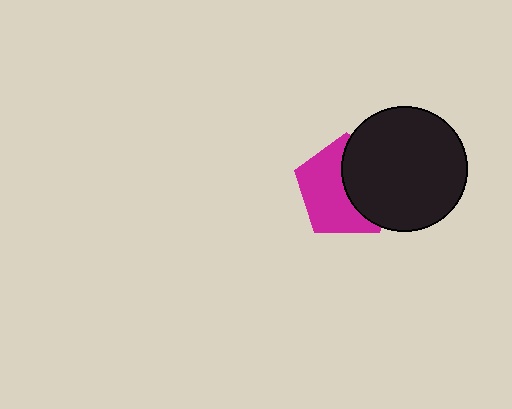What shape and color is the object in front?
The object in front is a black circle.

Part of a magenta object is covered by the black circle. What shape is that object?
It is a pentagon.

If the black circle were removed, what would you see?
You would see the complete magenta pentagon.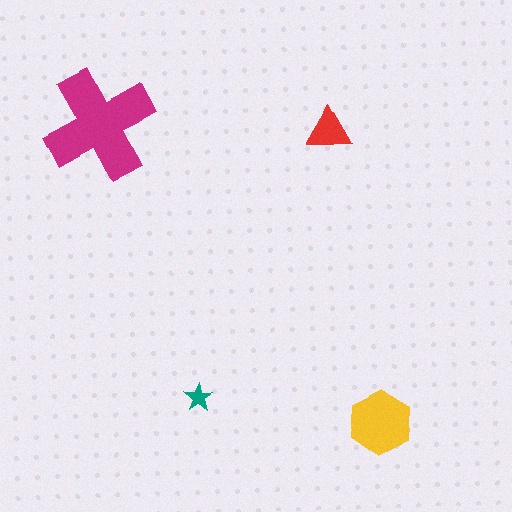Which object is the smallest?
The teal star.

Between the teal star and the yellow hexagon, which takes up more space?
The yellow hexagon.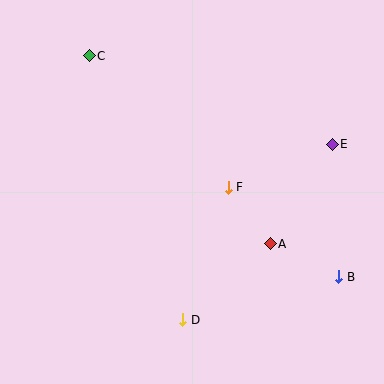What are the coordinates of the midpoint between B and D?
The midpoint between B and D is at (261, 298).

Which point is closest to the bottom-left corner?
Point D is closest to the bottom-left corner.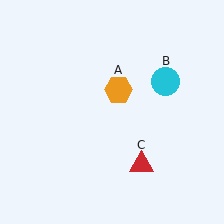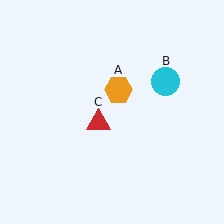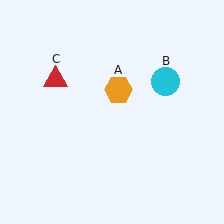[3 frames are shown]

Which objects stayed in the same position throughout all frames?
Orange hexagon (object A) and cyan circle (object B) remained stationary.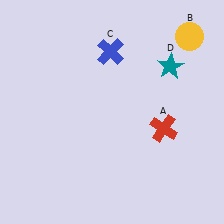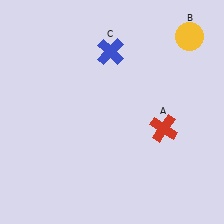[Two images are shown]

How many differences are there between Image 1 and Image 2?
There is 1 difference between the two images.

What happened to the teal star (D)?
The teal star (D) was removed in Image 2. It was in the top-right area of Image 1.